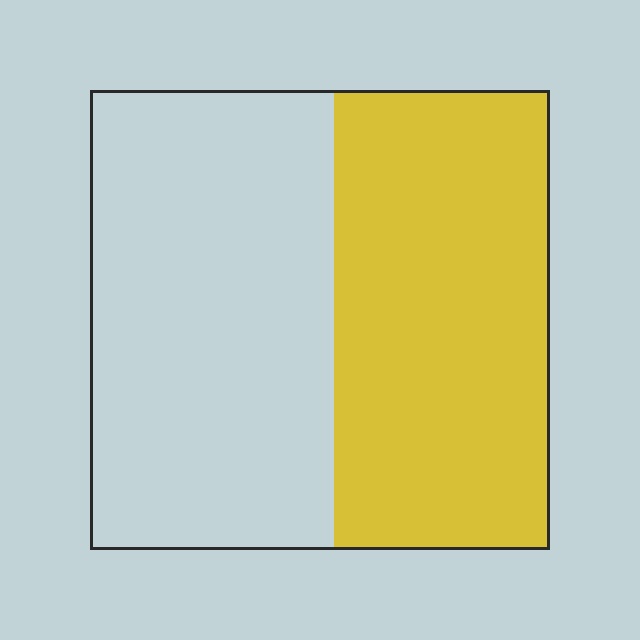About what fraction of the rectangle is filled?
About one half (1/2).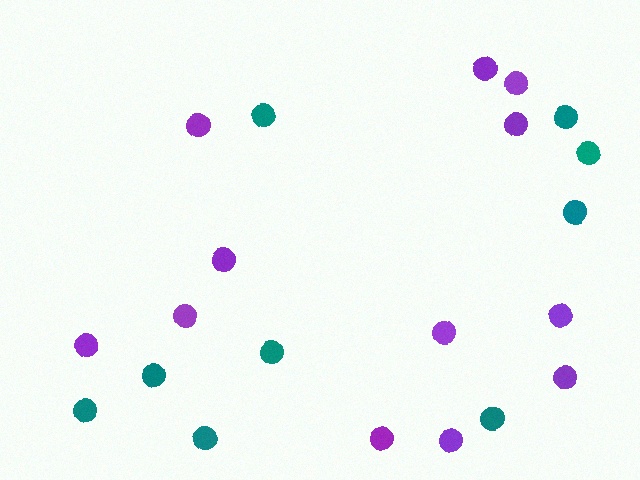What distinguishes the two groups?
There are 2 groups: one group of teal circles (9) and one group of purple circles (12).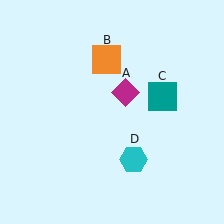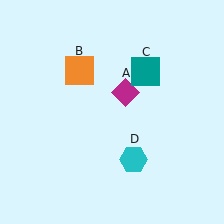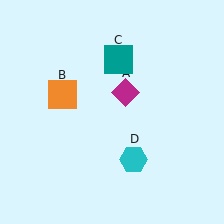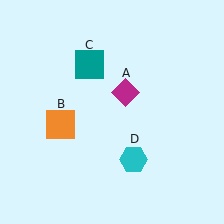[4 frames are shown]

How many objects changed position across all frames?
2 objects changed position: orange square (object B), teal square (object C).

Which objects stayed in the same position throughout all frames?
Magenta diamond (object A) and cyan hexagon (object D) remained stationary.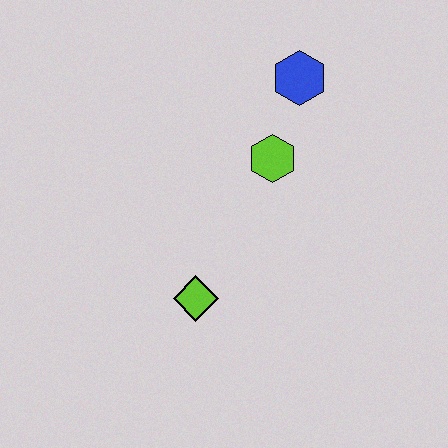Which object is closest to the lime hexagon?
The blue hexagon is closest to the lime hexagon.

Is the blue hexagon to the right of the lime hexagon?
Yes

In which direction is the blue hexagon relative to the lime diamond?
The blue hexagon is above the lime diamond.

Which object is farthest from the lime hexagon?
The lime diamond is farthest from the lime hexagon.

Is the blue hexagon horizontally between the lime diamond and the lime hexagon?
No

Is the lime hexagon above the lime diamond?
Yes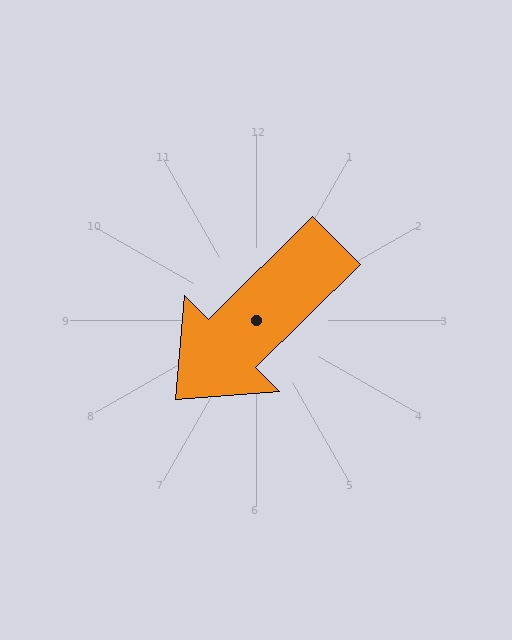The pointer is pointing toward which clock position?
Roughly 8 o'clock.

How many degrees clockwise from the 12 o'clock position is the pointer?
Approximately 225 degrees.